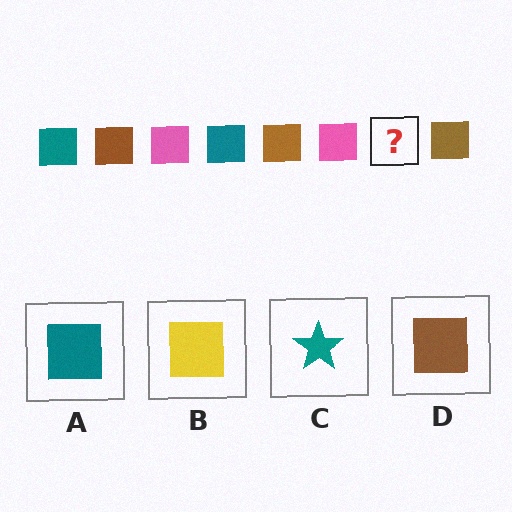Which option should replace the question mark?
Option A.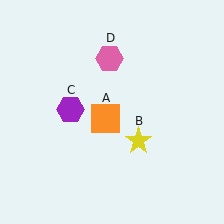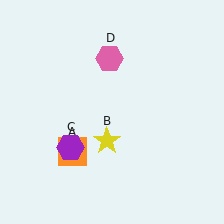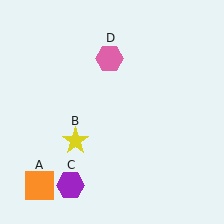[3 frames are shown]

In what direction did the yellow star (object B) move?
The yellow star (object B) moved left.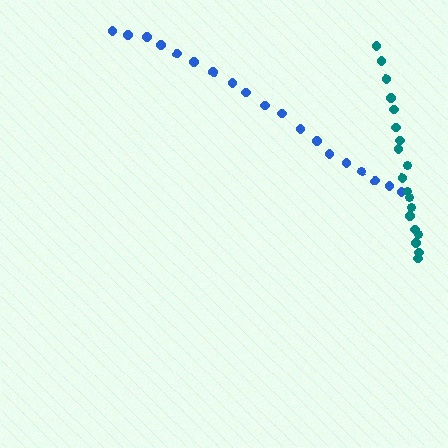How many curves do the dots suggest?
There are 2 distinct paths.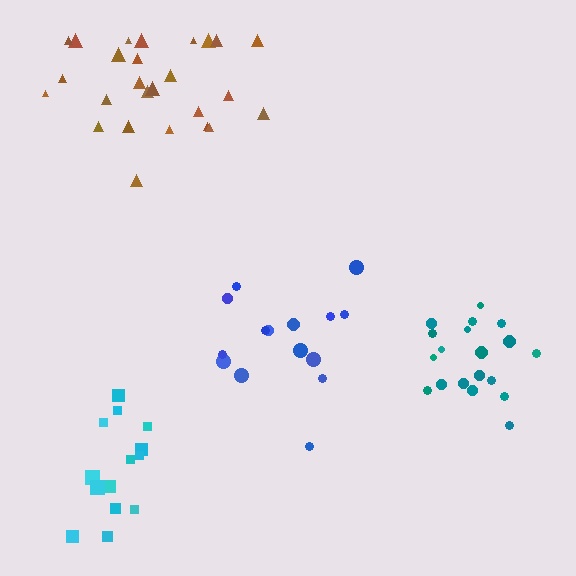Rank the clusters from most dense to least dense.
teal, cyan, brown, blue.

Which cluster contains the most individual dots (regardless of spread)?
Brown (26).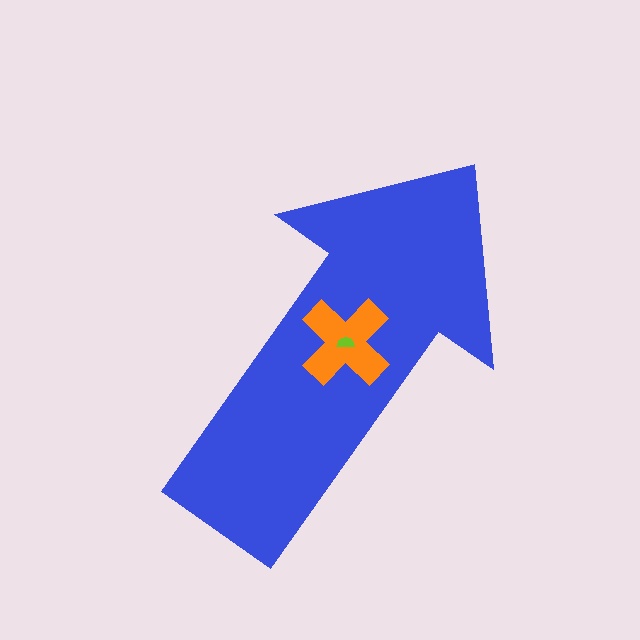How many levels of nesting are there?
3.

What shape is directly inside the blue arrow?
The orange cross.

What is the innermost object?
The lime semicircle.